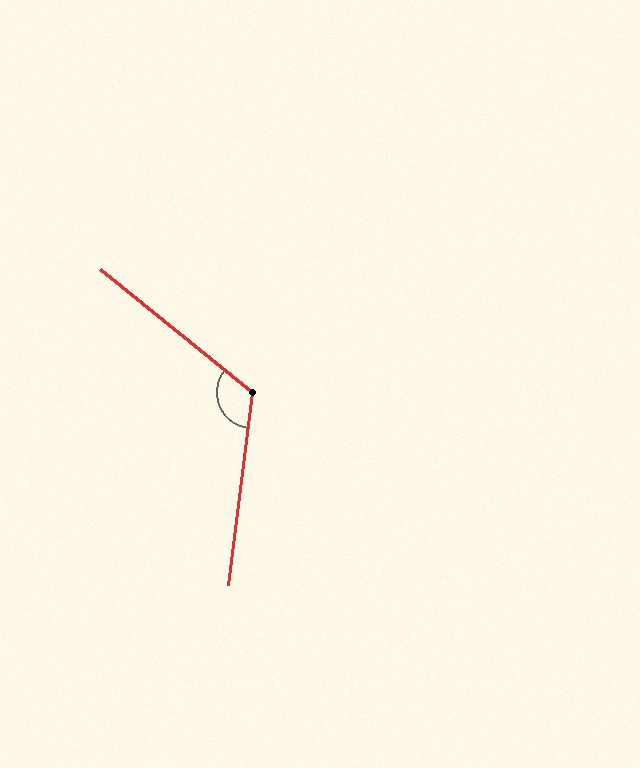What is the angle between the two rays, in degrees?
Approximately 122 degrees.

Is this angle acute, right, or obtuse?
It is obtuse.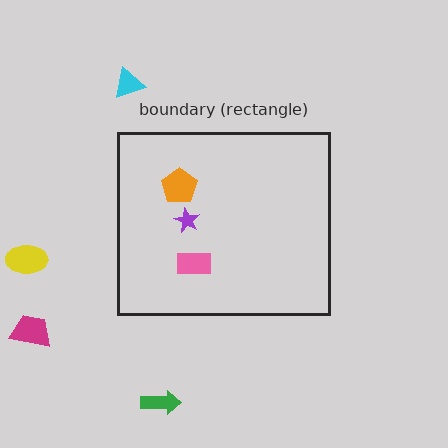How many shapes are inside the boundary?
3 inside, 4 outside.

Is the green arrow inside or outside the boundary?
Outside.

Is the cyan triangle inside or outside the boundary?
Outside.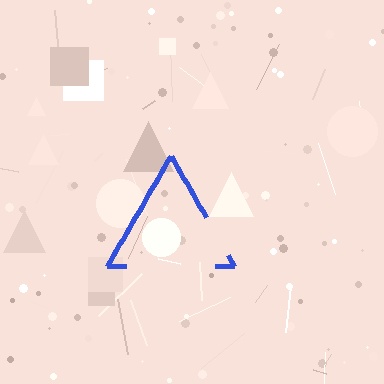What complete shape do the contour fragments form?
The contour fragments form a triangle.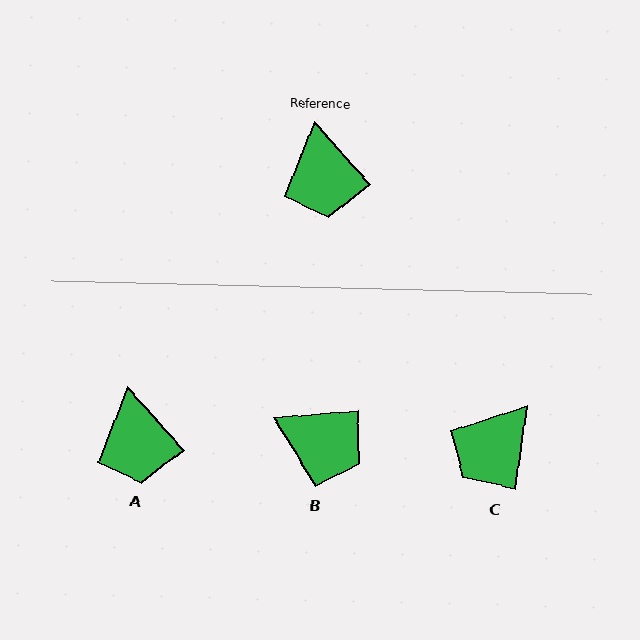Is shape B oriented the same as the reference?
No, it is off by about 53 degrees.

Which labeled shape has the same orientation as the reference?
A.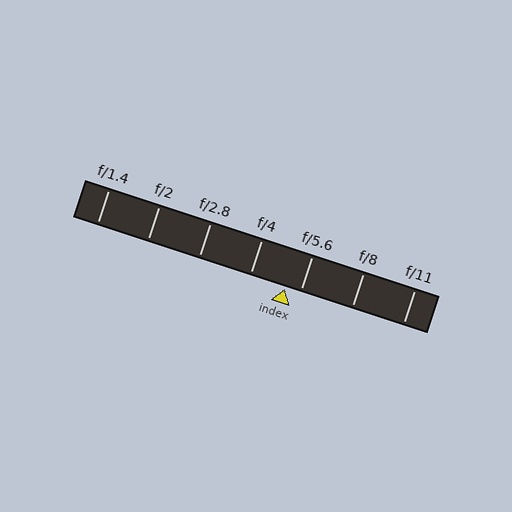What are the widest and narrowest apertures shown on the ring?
The widest aperture shown is f/1.4 and the narrowest is f/11.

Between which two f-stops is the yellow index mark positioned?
The index mark is between f/4 and f/5.6.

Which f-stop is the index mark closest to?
The index mark is closest to f/5.6.